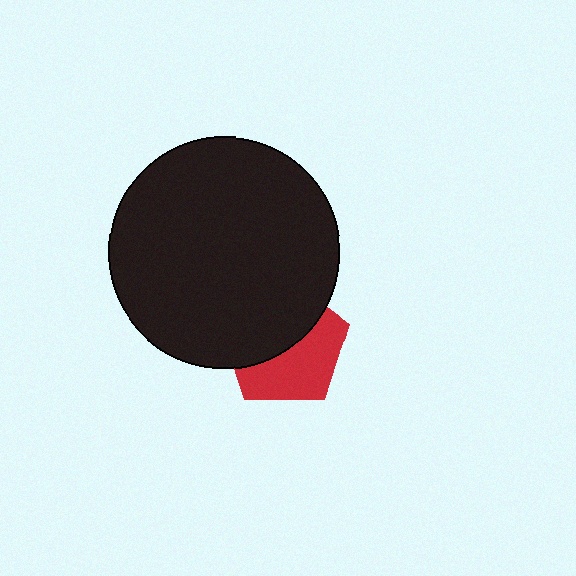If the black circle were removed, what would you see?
You would see the complete red pentagon.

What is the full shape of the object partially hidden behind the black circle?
The partially hidden object is a red pentagon.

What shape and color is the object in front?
The object in front is a black circle.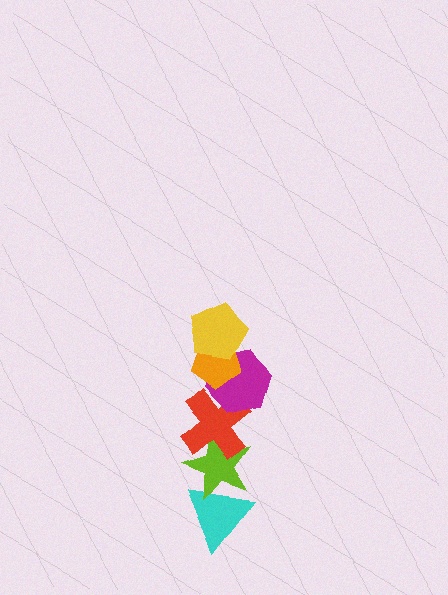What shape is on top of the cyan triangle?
The lime star is on top of the cyan triangle.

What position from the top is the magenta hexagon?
The magenta hexagon is 3rd from the top.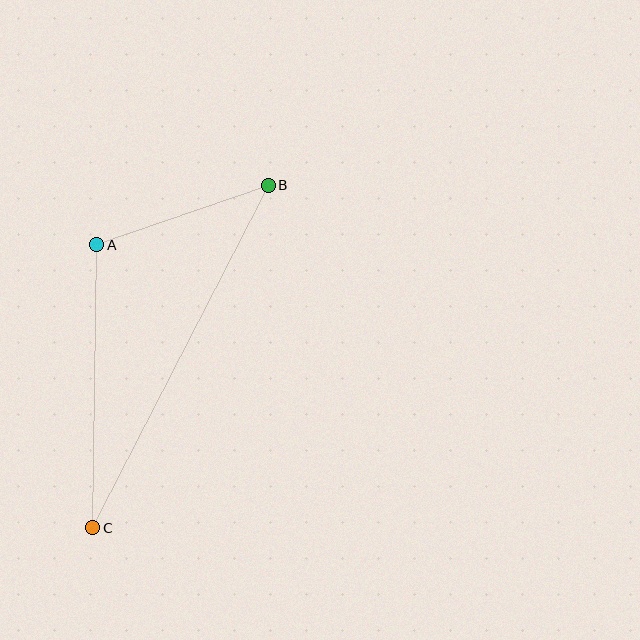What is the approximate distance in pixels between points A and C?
The distance between A and C is approximately 283 pixels.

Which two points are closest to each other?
Points A and B are closest to each other.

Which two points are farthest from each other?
Points B and C are farthest from each other.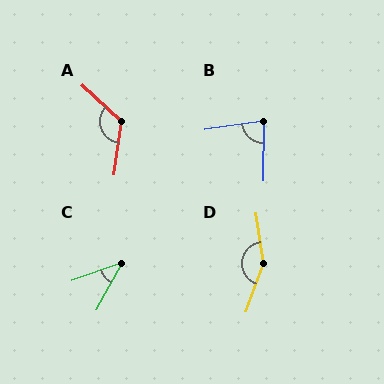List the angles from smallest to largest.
C (43°), B (81°), A (126°), D (152°).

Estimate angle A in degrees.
Approximately 126 degrees.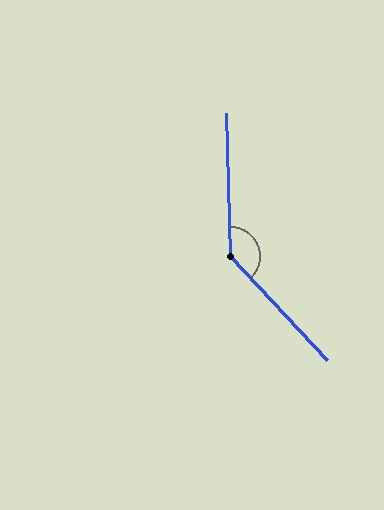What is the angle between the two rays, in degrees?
Approximately 138 degrees.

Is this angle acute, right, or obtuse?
It is obtuse.